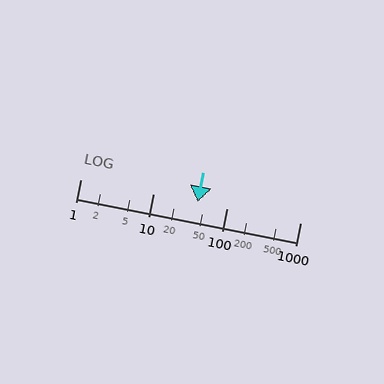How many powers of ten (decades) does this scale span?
The scale spans 3 decades, from 1 to 1000.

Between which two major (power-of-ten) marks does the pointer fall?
The pointer is between 10 and 100.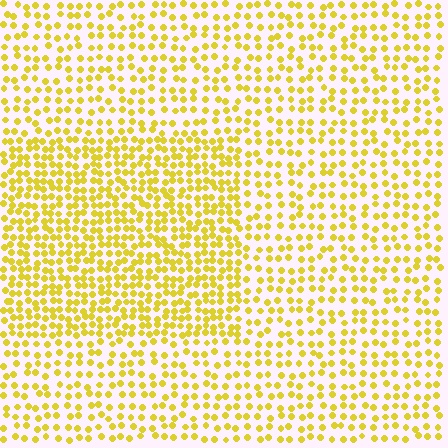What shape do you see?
I see a rectangle.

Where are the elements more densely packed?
The elements are more densely packed inside the rectangle boundary.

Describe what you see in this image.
The image contains small yellow elements arranged at two different densities. A rectangle-shaped region is visible where the elements are more densely packed than the surrounding area.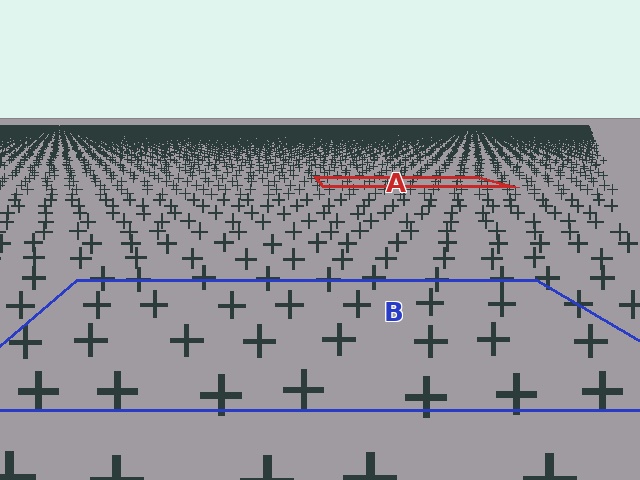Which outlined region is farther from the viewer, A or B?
Region A is farther from the viewer — the texture elements inside it appear smaller and more densely packed.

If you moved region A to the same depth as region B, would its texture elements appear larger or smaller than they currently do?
They would appear larger. At a closer depth, the same texture elements are projected at a bigger on-screen size.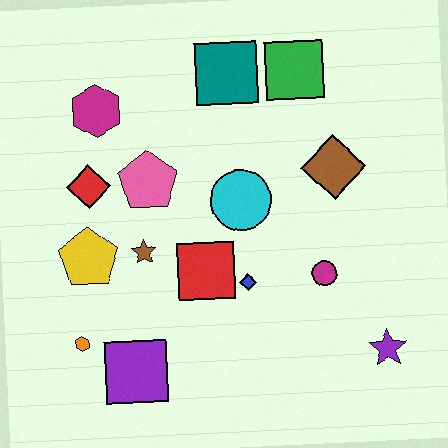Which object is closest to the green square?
The teal square is closest to the green square.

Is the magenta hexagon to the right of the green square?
No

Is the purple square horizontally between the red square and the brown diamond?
No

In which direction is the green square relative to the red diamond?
The green square is to the right of the red diamond.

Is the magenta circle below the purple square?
No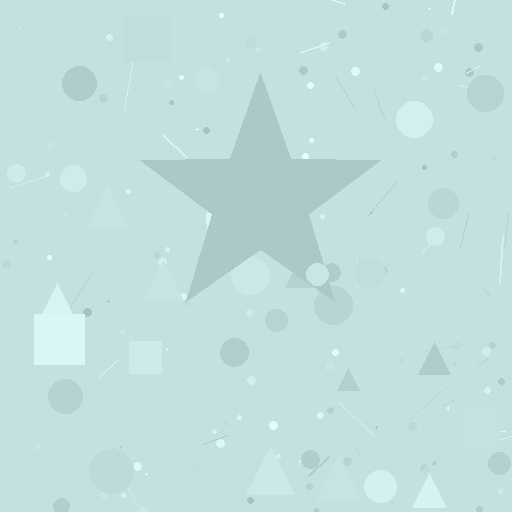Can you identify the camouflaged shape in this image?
The camouflaged shape is a star.